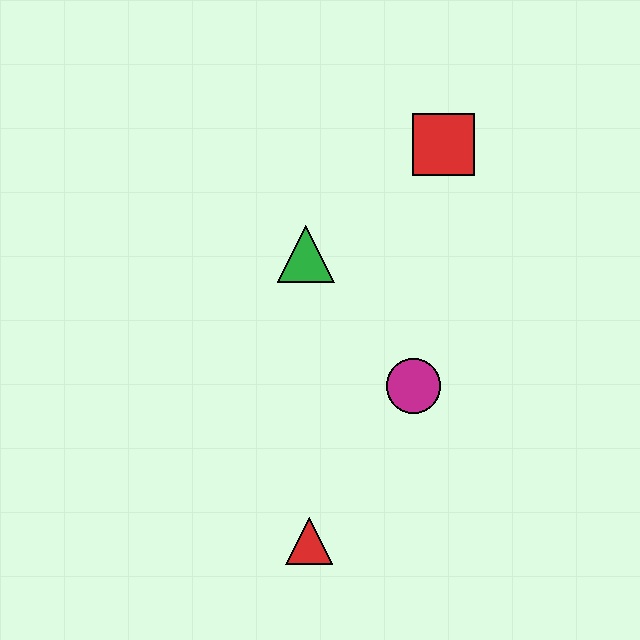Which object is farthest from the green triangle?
The red triangle is farthest from the green triangle.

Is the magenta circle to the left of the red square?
Yes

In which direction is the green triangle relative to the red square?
The green triangle is to the left of the red square.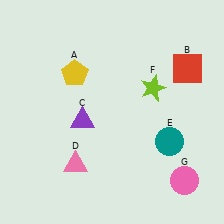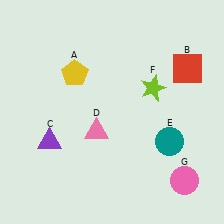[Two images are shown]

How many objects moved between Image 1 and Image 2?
2 objects moved between the two images.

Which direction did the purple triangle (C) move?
The purple triangle (C) moved left.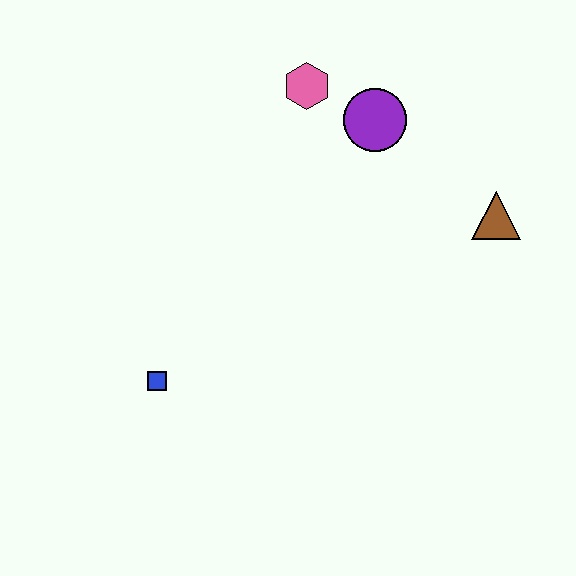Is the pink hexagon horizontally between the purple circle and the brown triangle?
No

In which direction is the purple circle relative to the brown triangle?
The purple circle is to the left of the brown triangle.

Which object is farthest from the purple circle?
The blue square is farthest from the purple circle.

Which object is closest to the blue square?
The pink hexagon is closest to the blue square.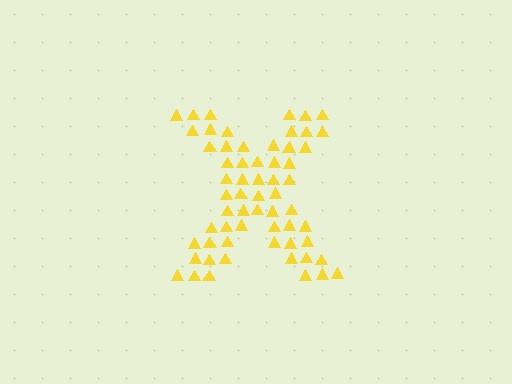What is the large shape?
The large shape is the letter X.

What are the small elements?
The small elements are triangles.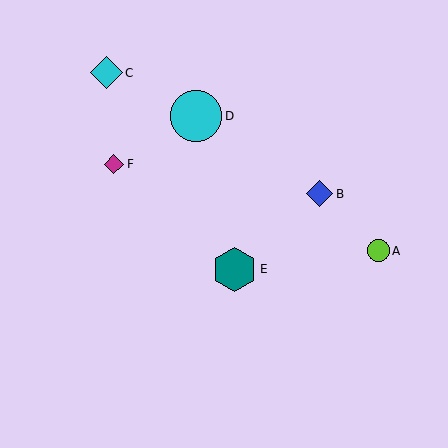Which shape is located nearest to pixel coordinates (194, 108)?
The cyan circle (labeled D) at (196, 116) is nearest to that location.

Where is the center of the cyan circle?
The center of the cyan circle is at (196, 116).